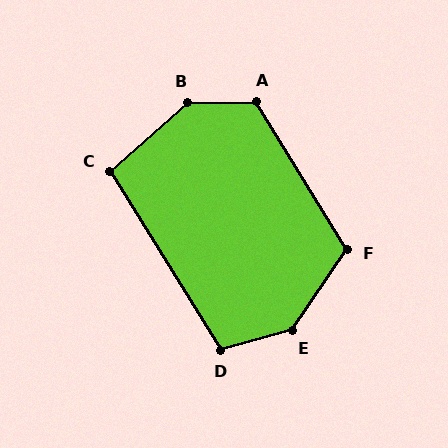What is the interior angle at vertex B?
Approximately 140 degrees (obtuse).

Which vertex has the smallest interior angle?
C, at approximately 99 degrees.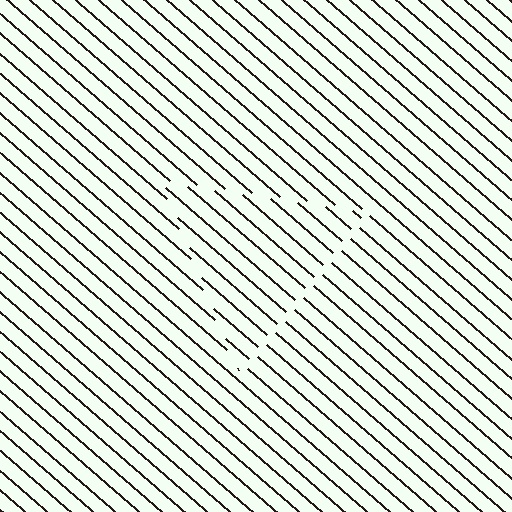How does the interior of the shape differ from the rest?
The interior of the shape contains the same grating, shifted by half a period — the contour is defined by the phase discontinuity where line-ends from the inner and outer gratings abut.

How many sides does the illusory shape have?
3 sides — the line-ends trace a triangle.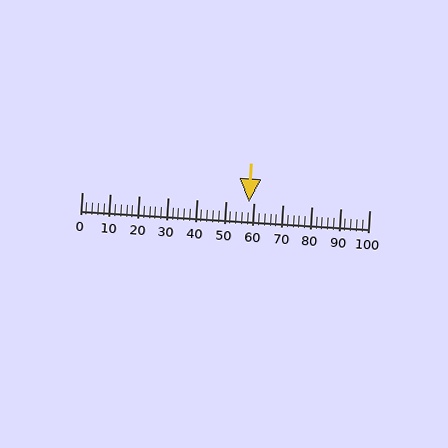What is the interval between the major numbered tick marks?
The major tick marks are spaced 10 units apart.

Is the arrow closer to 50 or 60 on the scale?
The arrow is closer to 60.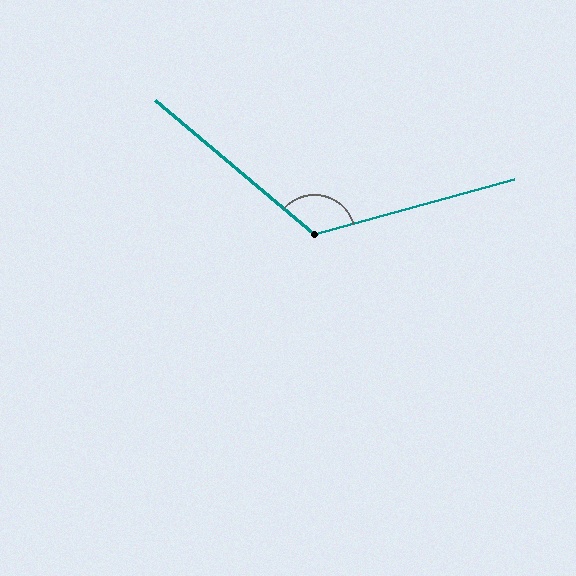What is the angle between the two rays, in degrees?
Approximately 124 degrees.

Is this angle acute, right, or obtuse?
It is obtuse.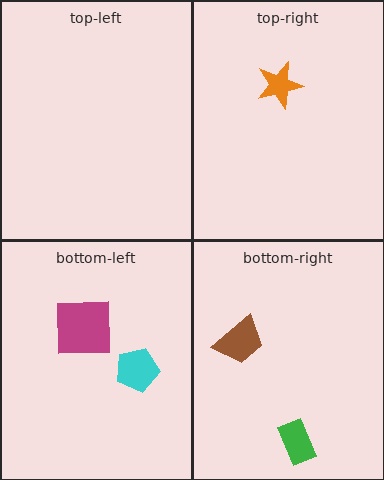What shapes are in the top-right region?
The orange star.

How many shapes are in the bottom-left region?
2.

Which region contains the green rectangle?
The bottom-right region.